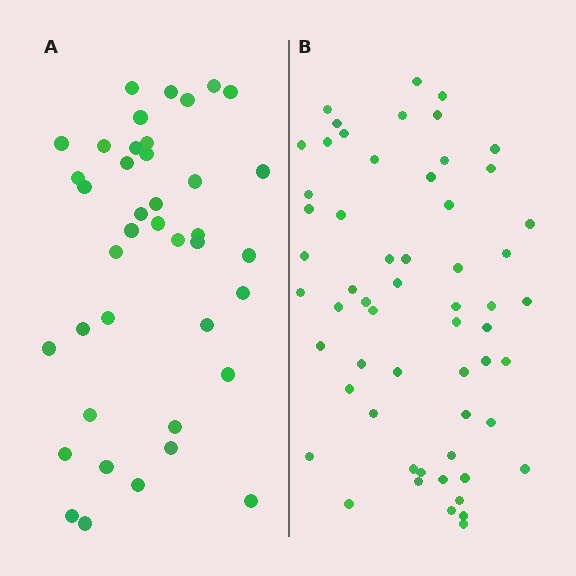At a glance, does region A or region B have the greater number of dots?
Region B (the right region) has more dots.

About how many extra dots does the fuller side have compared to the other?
Region B has approximately 20 more dots than region A.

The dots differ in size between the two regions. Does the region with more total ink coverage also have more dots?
No. Region A has more total ink coverage because its dots are larger, but region B actually contains more individual dots. Total area can be misleading — the number of items is what matters here.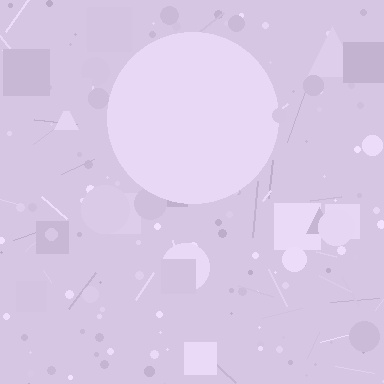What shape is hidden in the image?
A circle is hidden in the image.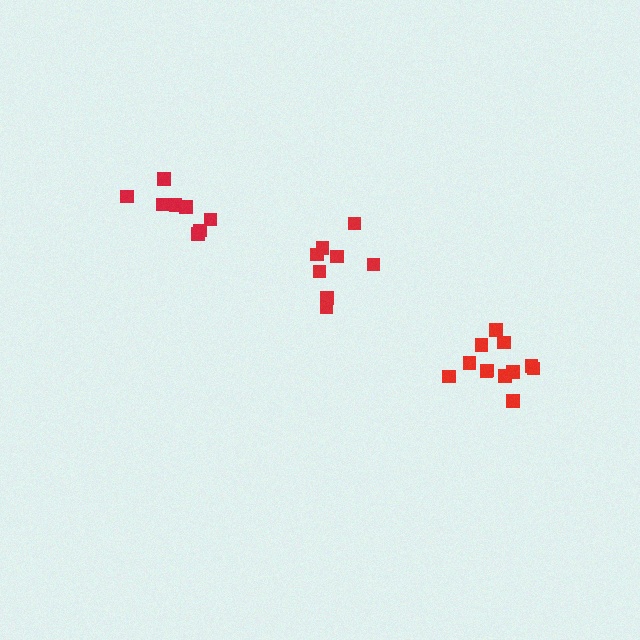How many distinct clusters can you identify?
There are 3 distinct clusters.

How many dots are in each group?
Group 1: 12 dots, Group 2: 8 dots, Group 3: 8 dots (28 total).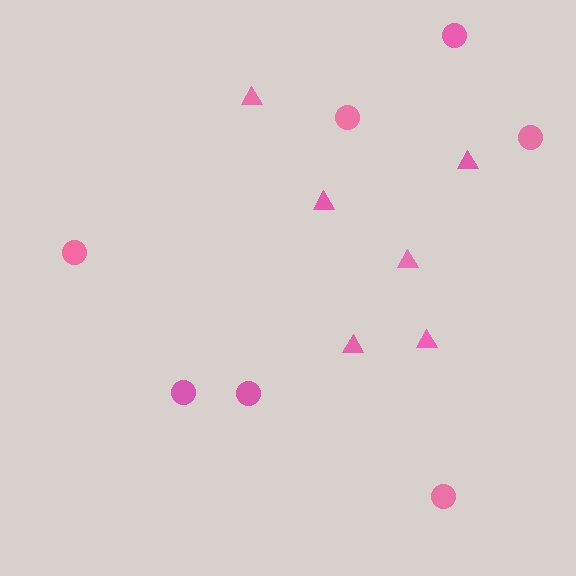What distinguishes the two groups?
There are 2 groups: one group of circles (7) and one group of triangles (6).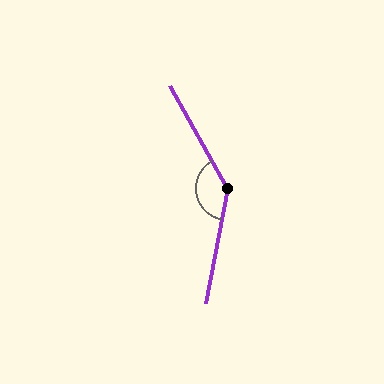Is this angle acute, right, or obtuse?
It is obtuse.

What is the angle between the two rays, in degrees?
Approximately 139 degrees.